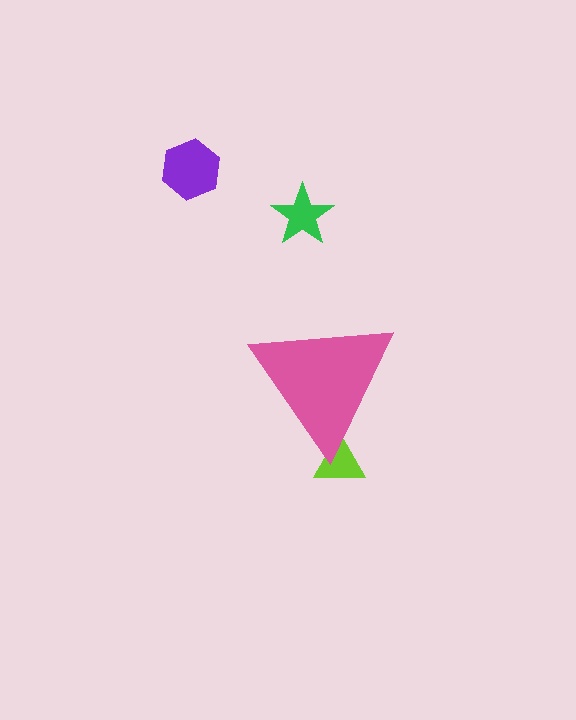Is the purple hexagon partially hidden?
No, the purple hexagon is fully visible.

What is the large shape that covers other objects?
A pink triangle.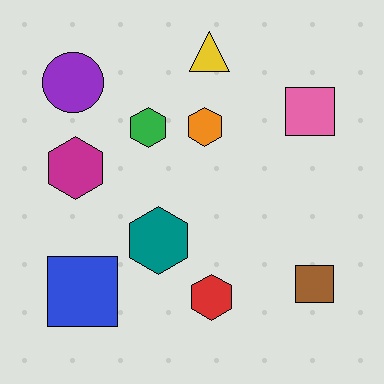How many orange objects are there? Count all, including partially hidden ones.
There is 1 orange object.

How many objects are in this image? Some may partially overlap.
There are 10 objects.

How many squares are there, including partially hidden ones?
There are 3 squares.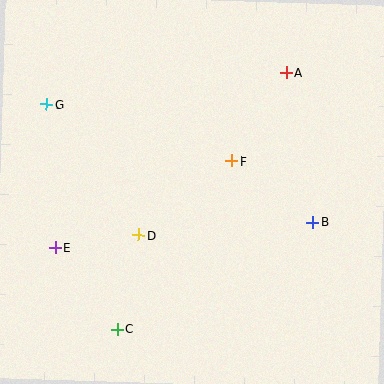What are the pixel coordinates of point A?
Point A is at (286, 73).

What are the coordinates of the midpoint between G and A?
The midpoint between G and A is at (166, 89).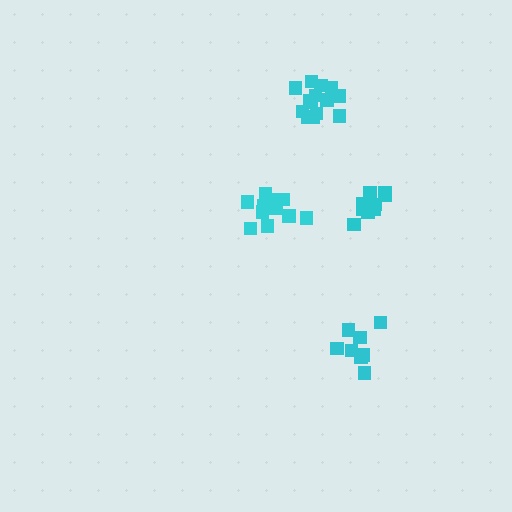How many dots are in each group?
Group 1: 11 dots, Group 2: 9 dots, Group 3: 14 dots, Group 4: 8 dots (42 total).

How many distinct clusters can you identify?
There are 4 distinct clusters.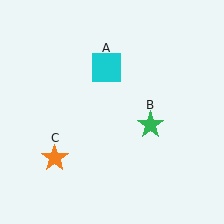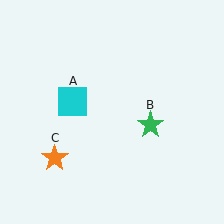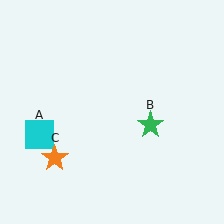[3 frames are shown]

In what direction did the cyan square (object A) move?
The cyan square (object A) moved down and to the left.